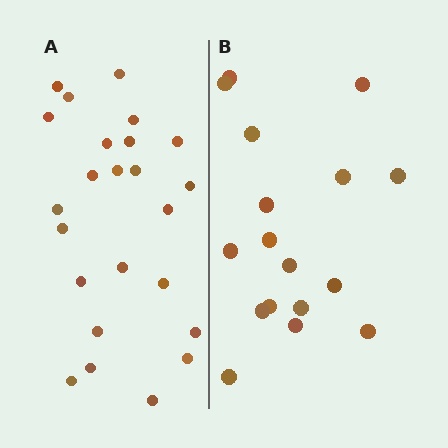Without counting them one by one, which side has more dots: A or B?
Region A (the left region) has more dots.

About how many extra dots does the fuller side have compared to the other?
Region A has roughly 8 or so more dots than region B.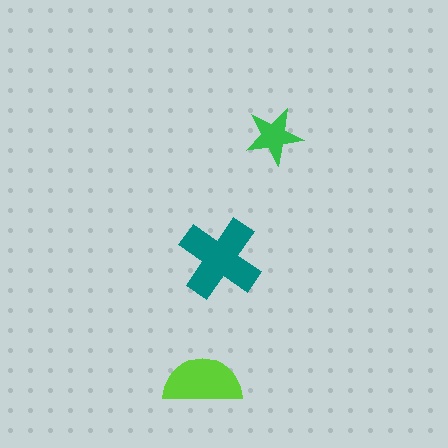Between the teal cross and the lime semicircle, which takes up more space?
The teal cross.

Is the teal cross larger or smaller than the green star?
Larger.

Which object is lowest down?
The lime semicircle is bottommost.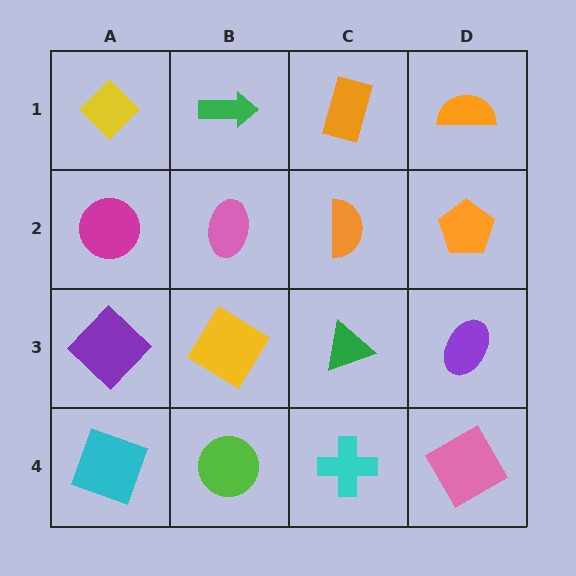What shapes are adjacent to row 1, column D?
An orange pentagon (row 2, column D), an orange rectangle (row 1, column C).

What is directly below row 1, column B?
A pink ellipse.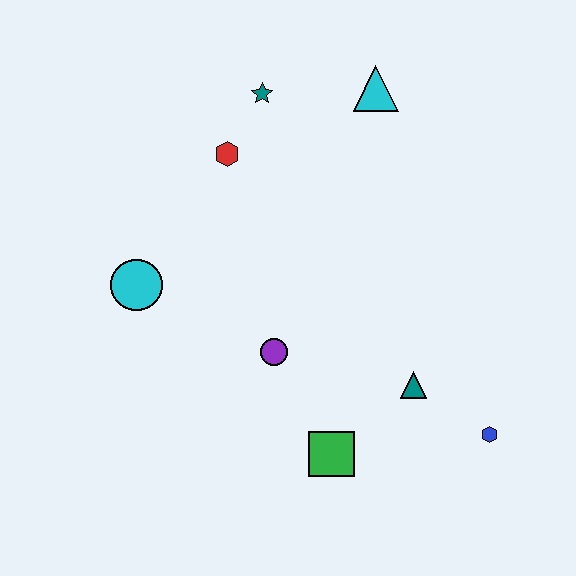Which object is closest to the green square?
The teal triangle is closest to the green square.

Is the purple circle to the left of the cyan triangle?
Yes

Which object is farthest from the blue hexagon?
The teal star is farthest from the blue hexagon.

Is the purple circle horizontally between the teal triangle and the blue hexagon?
No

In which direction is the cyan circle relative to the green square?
The cyan circle is to the left of the green square.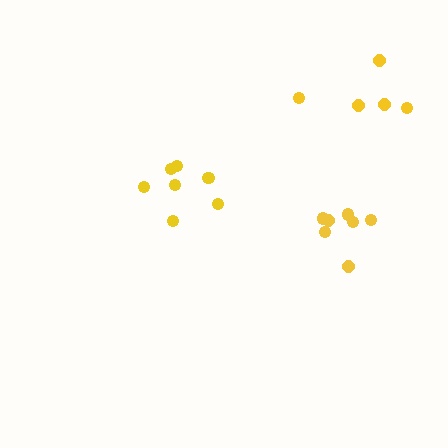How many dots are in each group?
Group 1: 7 dots, Group 2: 7 dots, Group 3: 5 dots (19 total).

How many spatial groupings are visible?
There are 3 spatial groupings.